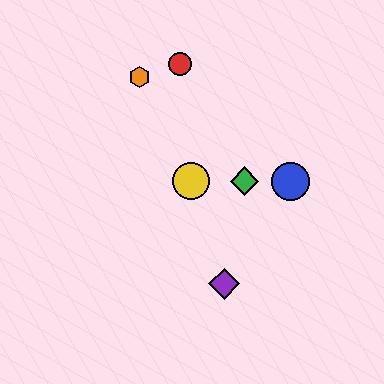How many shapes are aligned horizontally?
3 shapes (the blue circle, the green diamond, the yellow circle) are aligned horizontally.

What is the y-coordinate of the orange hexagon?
The orange hexagon is at y≈77.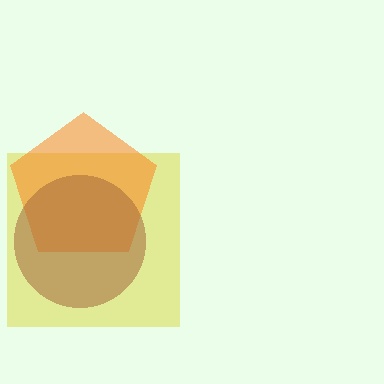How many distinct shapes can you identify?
There are 3 distinct shapes: a yellow square, an orange pentagon, a brown circle.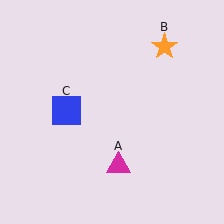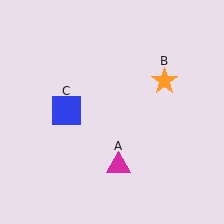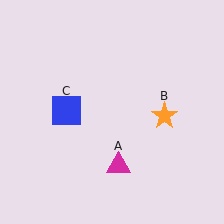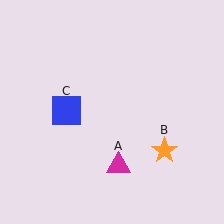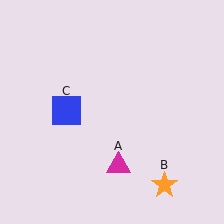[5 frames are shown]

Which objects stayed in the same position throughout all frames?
Magenta triangle (object A) and blue square (object C) remained stationary.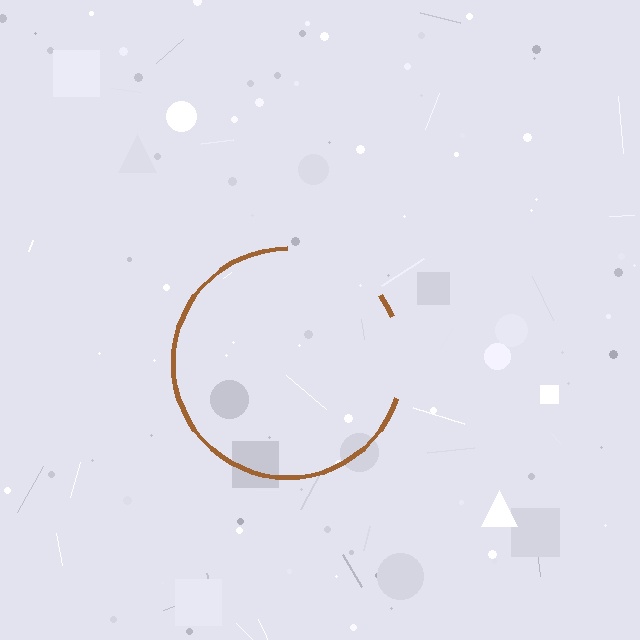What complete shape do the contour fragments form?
The contour fragments form a circle.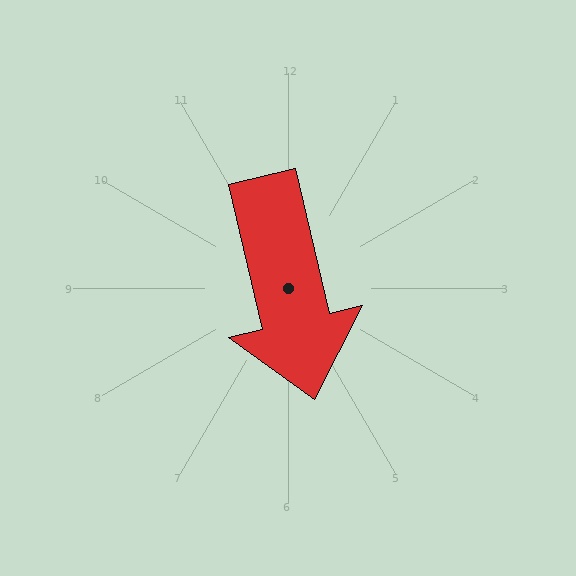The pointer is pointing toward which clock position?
Roughly 6 o'clock.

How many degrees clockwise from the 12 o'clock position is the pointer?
Approximately 167 degrees.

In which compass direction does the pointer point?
South.